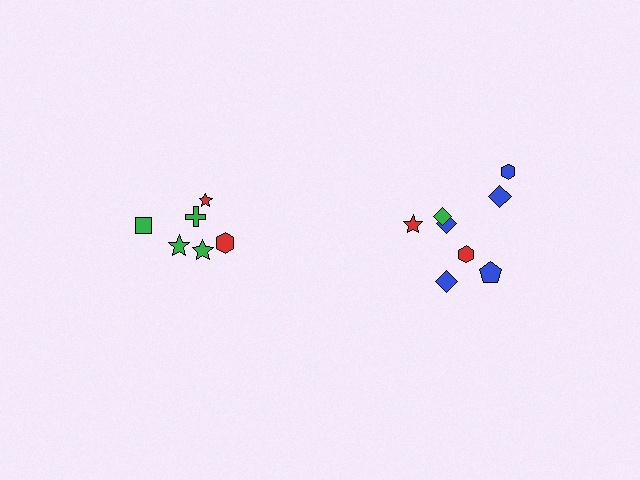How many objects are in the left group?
There are 6 objects.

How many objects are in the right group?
There are 8 objects.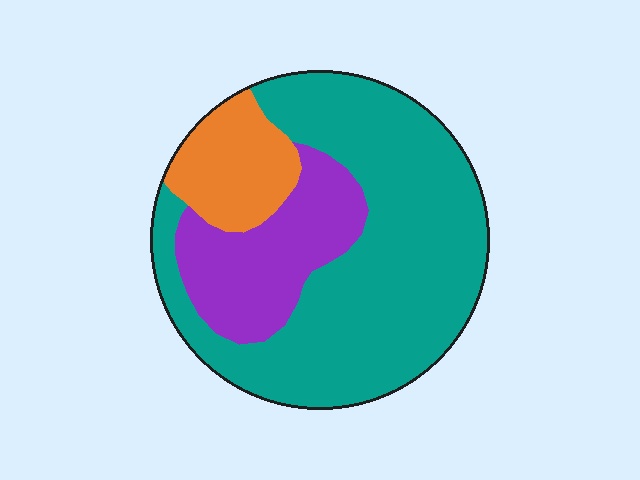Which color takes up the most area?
Teal, at roughly 65%.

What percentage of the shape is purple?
Purple covers around 20% of the shape.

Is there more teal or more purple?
Teal.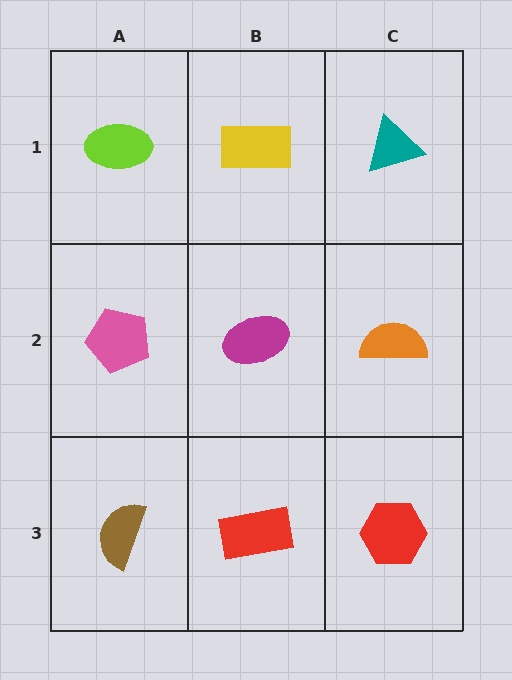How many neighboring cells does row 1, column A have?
2.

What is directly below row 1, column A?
A pink pentagon.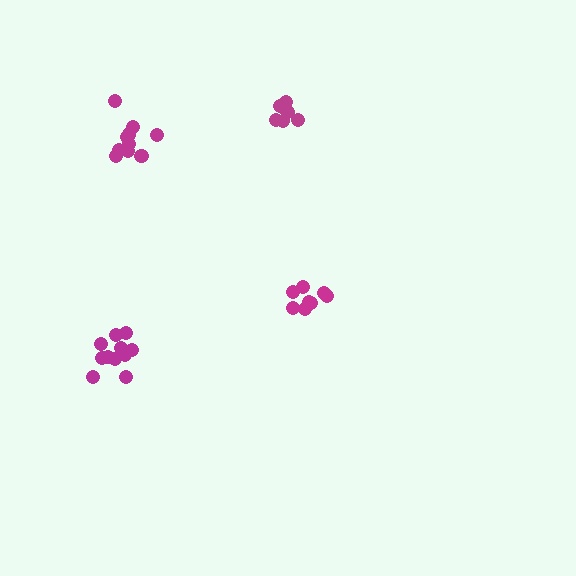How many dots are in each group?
Group 1: 8 dots, Group 2: 11 dots, Group 3: 10 dots, Group 4: 6 dots (35 total).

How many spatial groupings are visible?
There are 4 spatial groupings.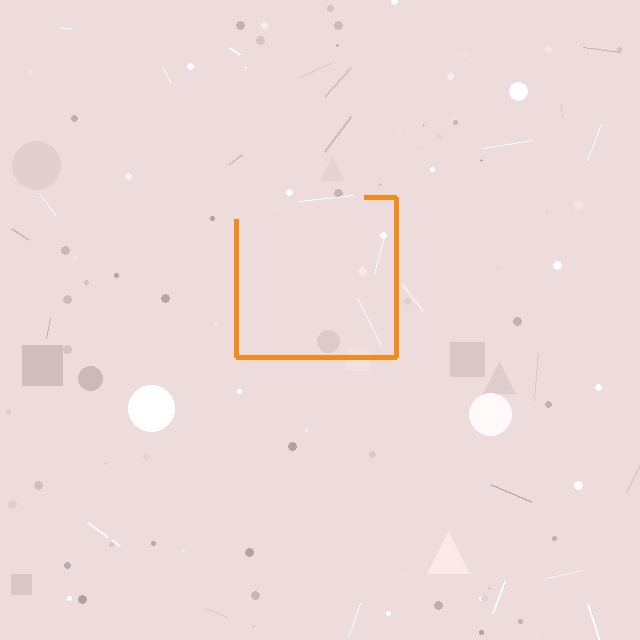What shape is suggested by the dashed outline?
The dashed outline suggests a square.